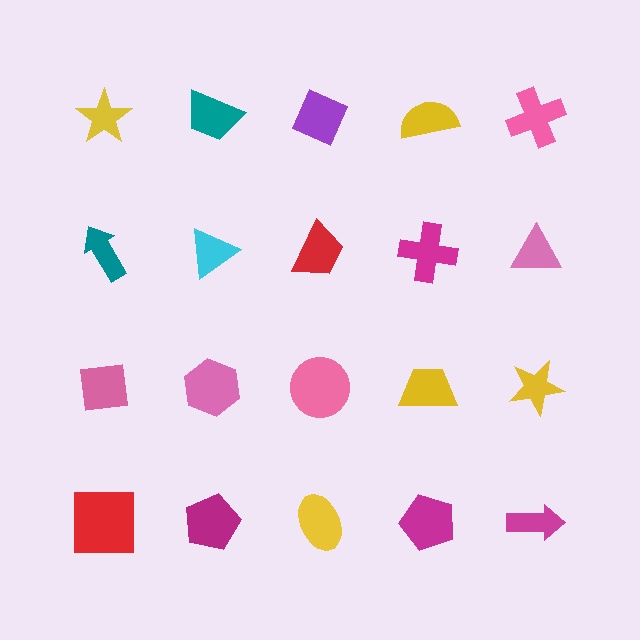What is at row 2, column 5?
A pink triangle.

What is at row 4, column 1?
A red square.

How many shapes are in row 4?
5 shapes.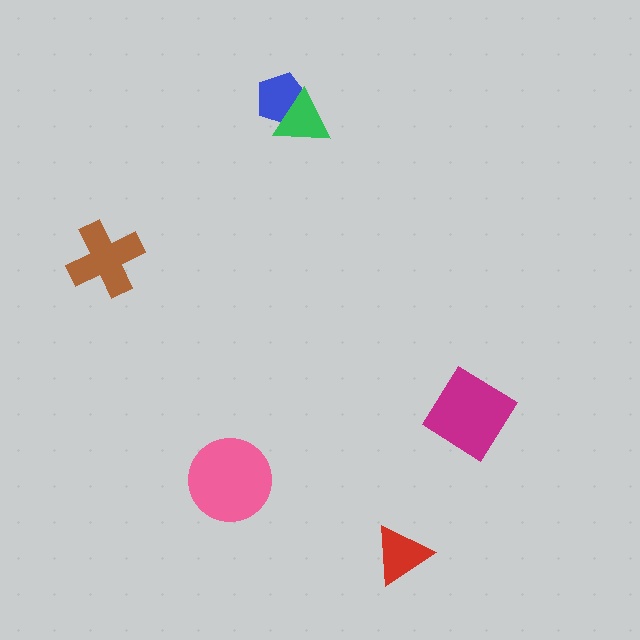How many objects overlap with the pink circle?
0 objects overlap with the pink circle.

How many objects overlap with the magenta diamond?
0 objects overlap with the magenta diamond.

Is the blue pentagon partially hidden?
Yes, it is partially covered by another shape.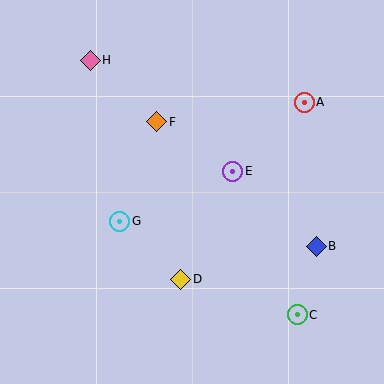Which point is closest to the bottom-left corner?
Point G is closest to the bottom-left corner.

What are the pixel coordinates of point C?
Point C is at (297, 315).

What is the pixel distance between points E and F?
The distance between E and F is 91 pixels.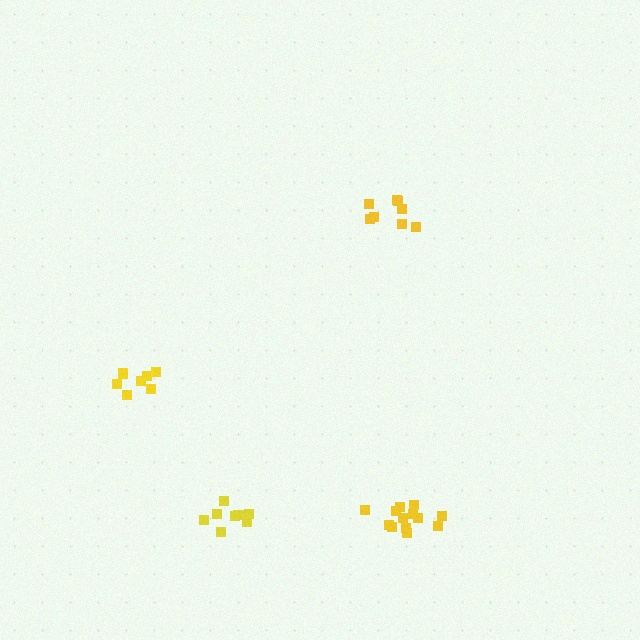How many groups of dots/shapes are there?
There are 4 groups.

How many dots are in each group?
Group 1: 9 dots, Group 2: 13 dots, Group 3: 7 dots, Group 4: 8 dots (37 total).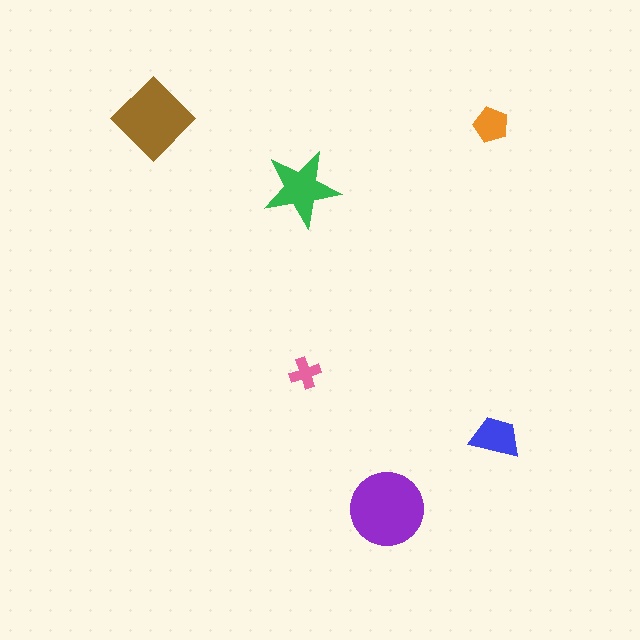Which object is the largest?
The purple circle.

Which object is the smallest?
The pink cross.